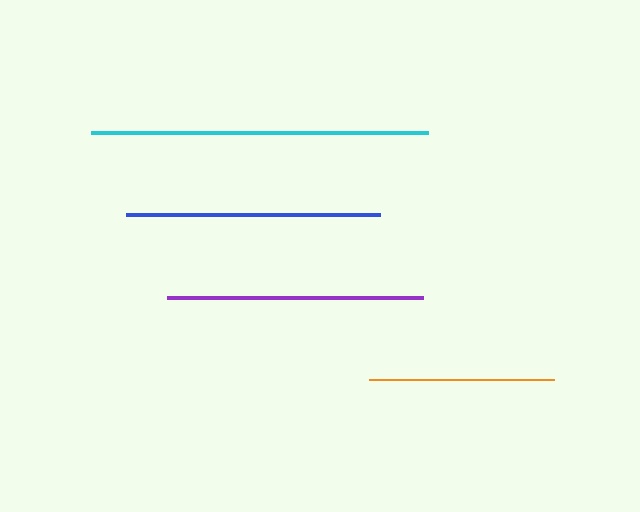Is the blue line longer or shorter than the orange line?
The blue line is longer than the orange line.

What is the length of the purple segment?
The purple segment is approximately 255 pixels long.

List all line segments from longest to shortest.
From longest to shortest: cyan, purple, blue, orange.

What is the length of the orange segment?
The orange segment is approximately 186 pixels long.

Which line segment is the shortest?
The orange line is the shortest at approximately 186 pixels.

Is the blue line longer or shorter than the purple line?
The purple line is longer than the blue line.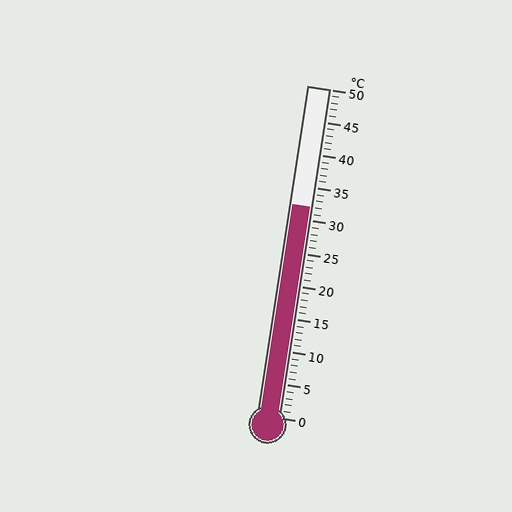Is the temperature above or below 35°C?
The temperature is below 35°C.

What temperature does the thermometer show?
The thermometer shows approximately 32°C.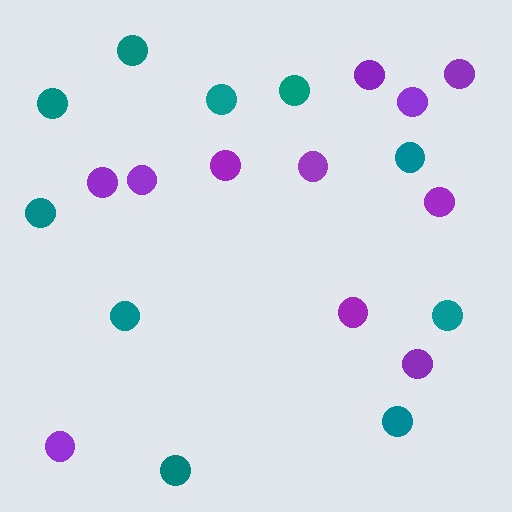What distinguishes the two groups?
There are 2 groups: one group of purple circles (11) and one group of teal circles (10).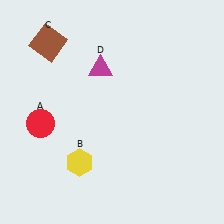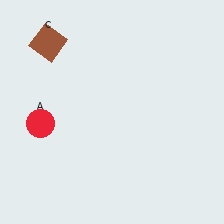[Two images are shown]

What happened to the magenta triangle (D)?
The magenta triangle (D) was removed in Image 2. It was in the top-left area of Image 1.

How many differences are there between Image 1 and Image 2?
There are 2 differences between the two images.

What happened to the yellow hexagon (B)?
The yellow hexagon (B) was removed in Image 2. It was in the bottom-left area of Image 1.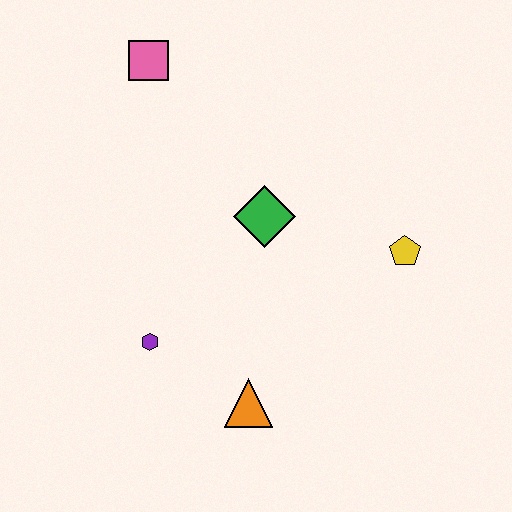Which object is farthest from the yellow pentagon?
The pink square is farthest from the yellow pentagon.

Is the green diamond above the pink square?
No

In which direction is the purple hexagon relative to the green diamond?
The purple hexagon is below the green diamond.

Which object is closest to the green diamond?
The yellow pentagon is closest to the green diamond.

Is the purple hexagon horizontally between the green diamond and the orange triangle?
No